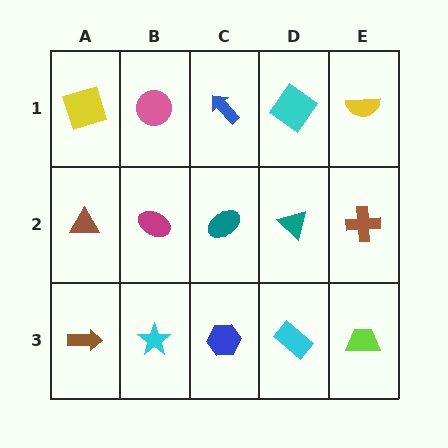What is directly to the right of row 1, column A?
A pink circle.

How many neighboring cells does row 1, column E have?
2.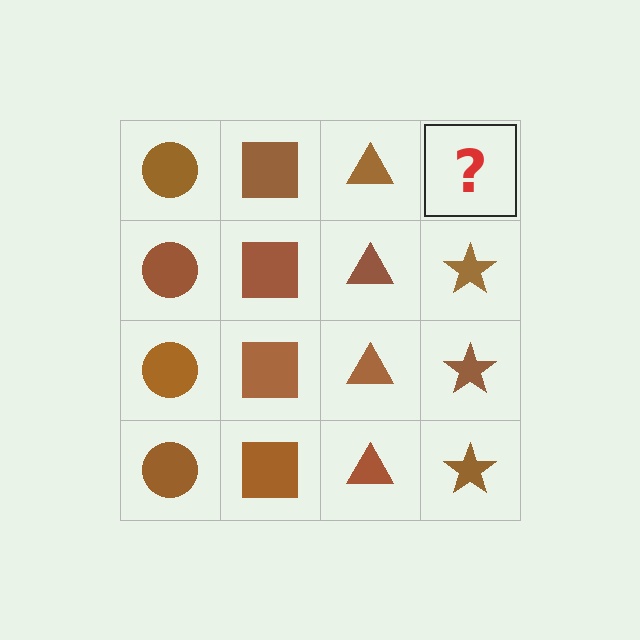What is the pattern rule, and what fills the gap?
The rule is that each column has a consistent shape. The gap should be filled with a brown star.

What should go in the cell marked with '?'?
The missing cell should contain a brown star.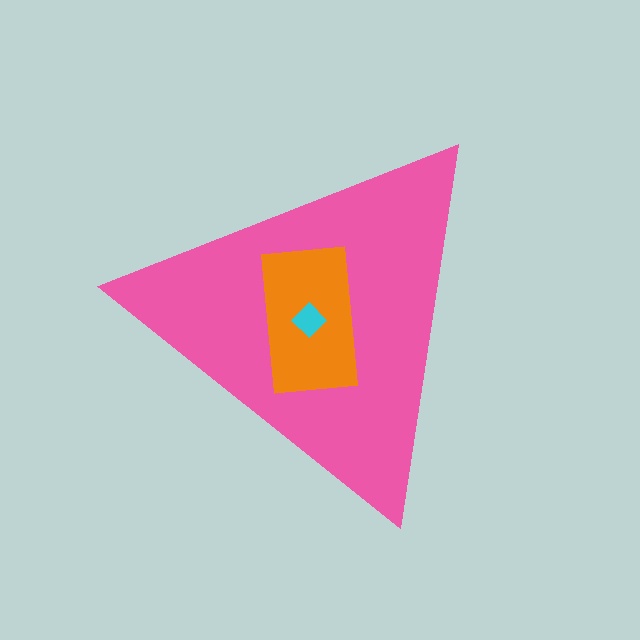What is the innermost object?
The cyan diamond.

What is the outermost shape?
The pink triangle.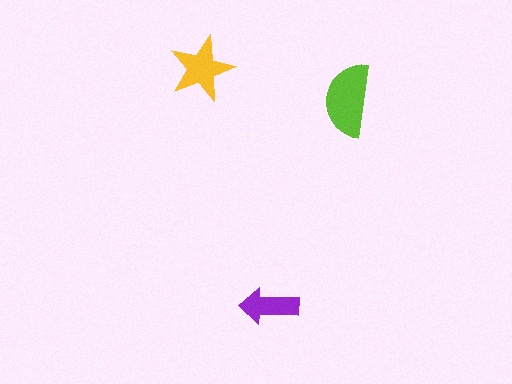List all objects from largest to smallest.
The lime semicircle, the yellow star, the purple arrow.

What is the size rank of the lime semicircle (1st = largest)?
1st.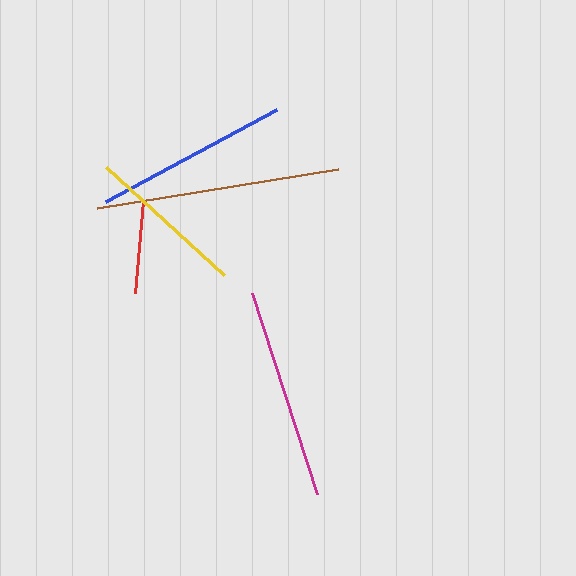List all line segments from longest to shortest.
From longest to shortest: brown, magenta, blue, yellow, red.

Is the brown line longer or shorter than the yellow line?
The brown line is longer than the yellow line.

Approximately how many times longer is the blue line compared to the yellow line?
The blue line is approximately 1.2 times the length of the yellow line.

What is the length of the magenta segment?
The magenta segment is approximately 211 pixels long.